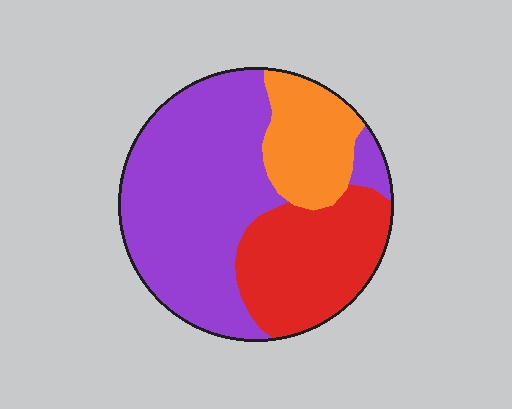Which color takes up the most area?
Purple, at roughly 55%.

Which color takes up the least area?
Orange, at roughly 20%.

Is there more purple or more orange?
Purple.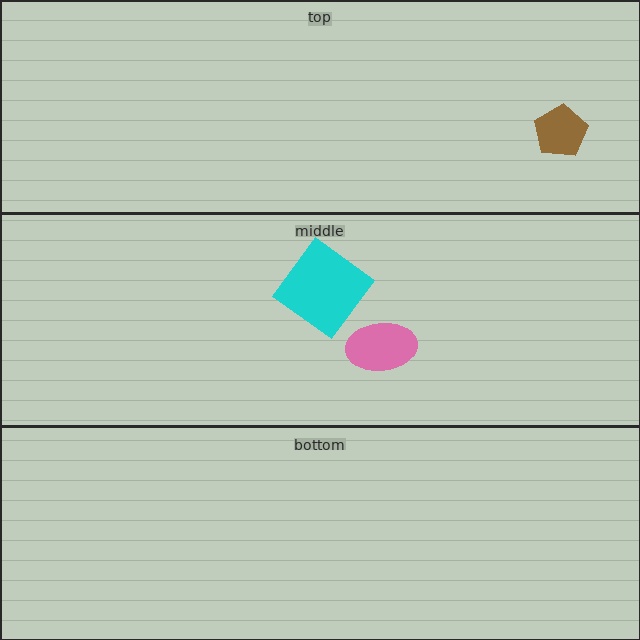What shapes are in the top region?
The brown pentagon.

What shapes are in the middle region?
The pink ellipse, the cyan diamond.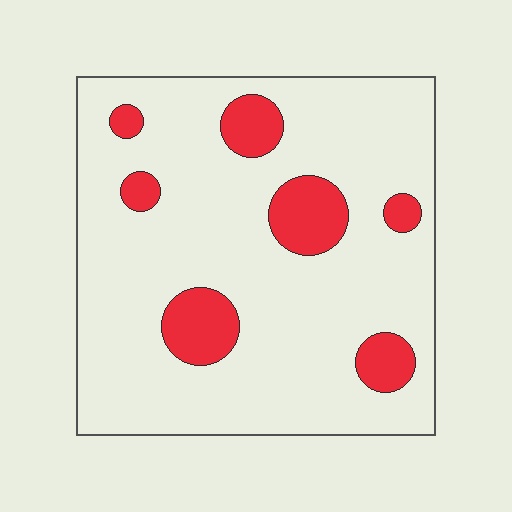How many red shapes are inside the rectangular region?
7.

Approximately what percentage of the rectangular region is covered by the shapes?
Approximately 15%.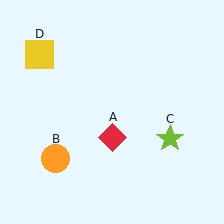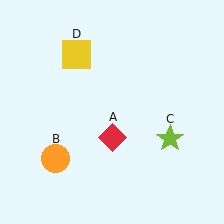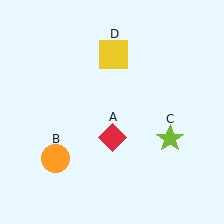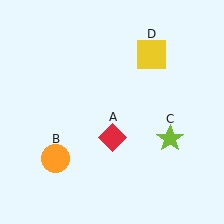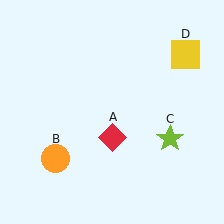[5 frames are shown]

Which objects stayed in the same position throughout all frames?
Red diamond (object A) and orange circle (object B) and lime star (object C) remained stationary.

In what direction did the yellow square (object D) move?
The yellow square (object D) moved right.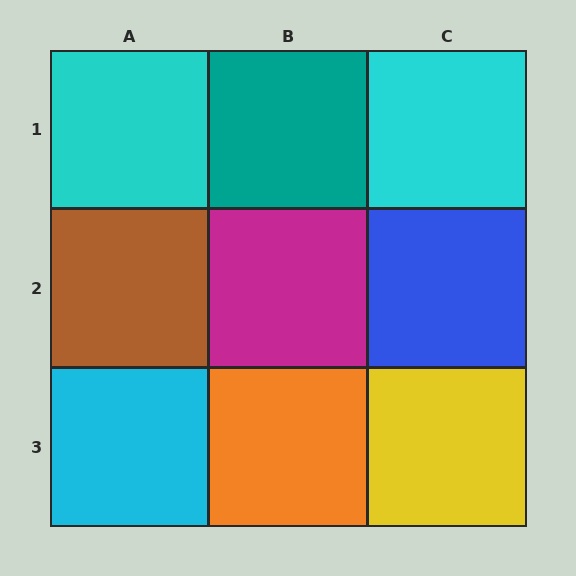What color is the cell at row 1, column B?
Teal.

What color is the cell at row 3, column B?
Orange.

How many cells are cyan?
3 cells are cyan.